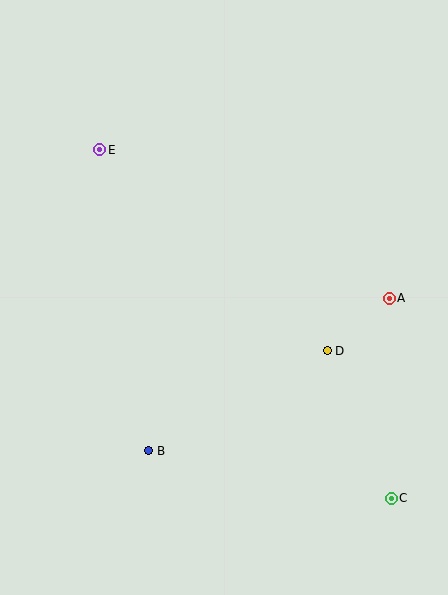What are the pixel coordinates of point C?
Point C is at (391, 498).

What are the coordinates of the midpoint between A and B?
The midpoint between A and B is at (269, 374).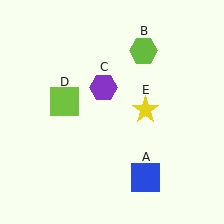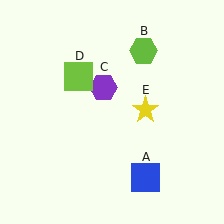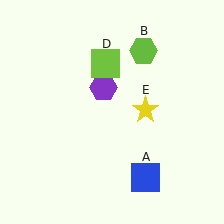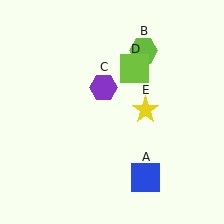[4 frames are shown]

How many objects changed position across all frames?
1 object changed position: lime square (object D).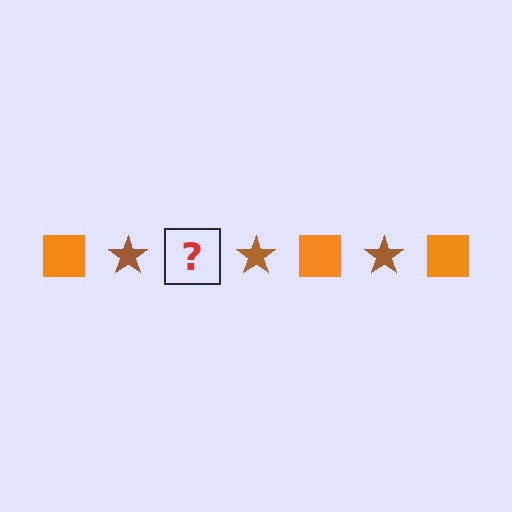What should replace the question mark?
The question mark should be replaced with an orange square.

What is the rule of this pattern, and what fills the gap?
The rule is that the pattern alternates between orange square and brown star. The gap should be filled with an orange square.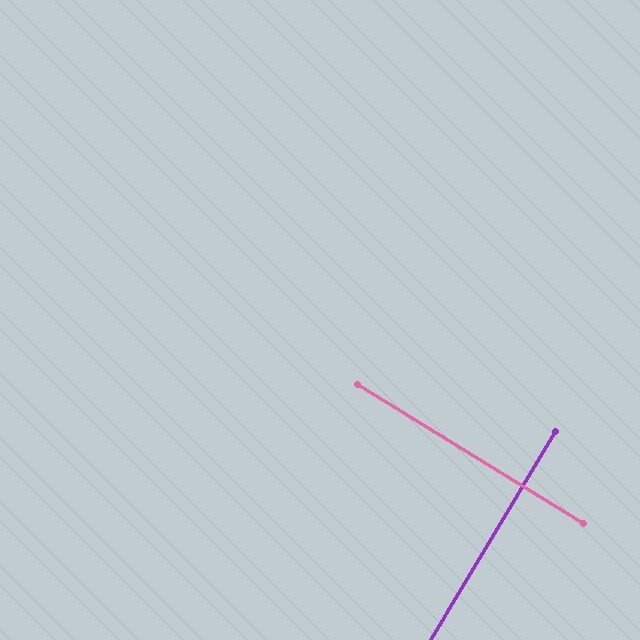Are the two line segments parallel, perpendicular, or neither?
Perpendicular — they meet at approximately 89°.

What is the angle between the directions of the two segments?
Approximately 89 degrees.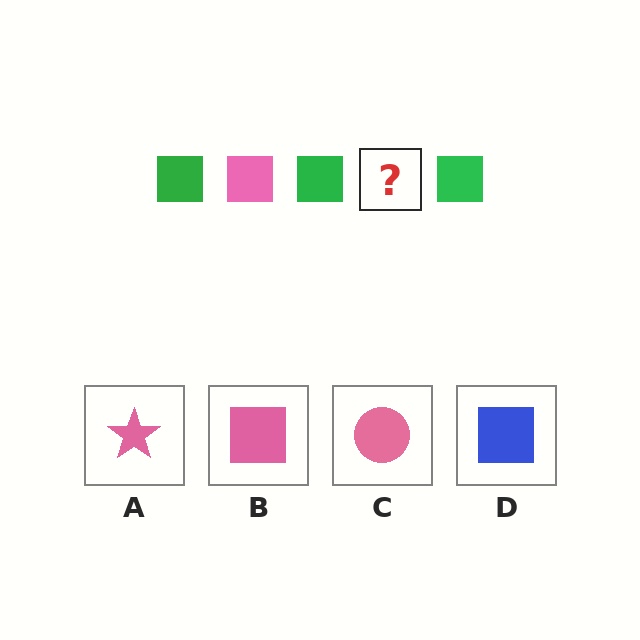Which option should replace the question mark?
Option B.